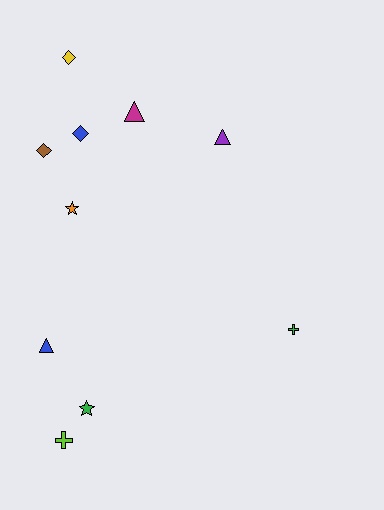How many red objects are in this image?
There are no red objects.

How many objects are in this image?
There are 10 objects.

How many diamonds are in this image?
There are 3 diamonds.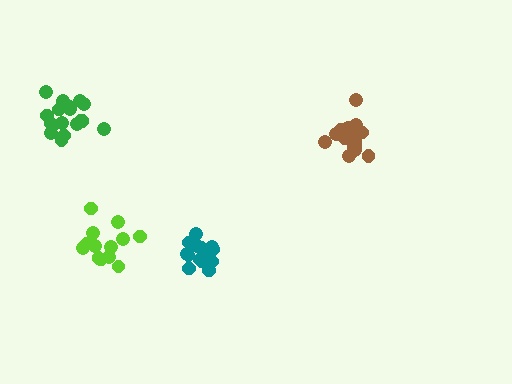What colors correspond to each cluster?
The clusters are colored: brown, green, lime, teal.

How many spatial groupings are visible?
There are 4 spatial groupings.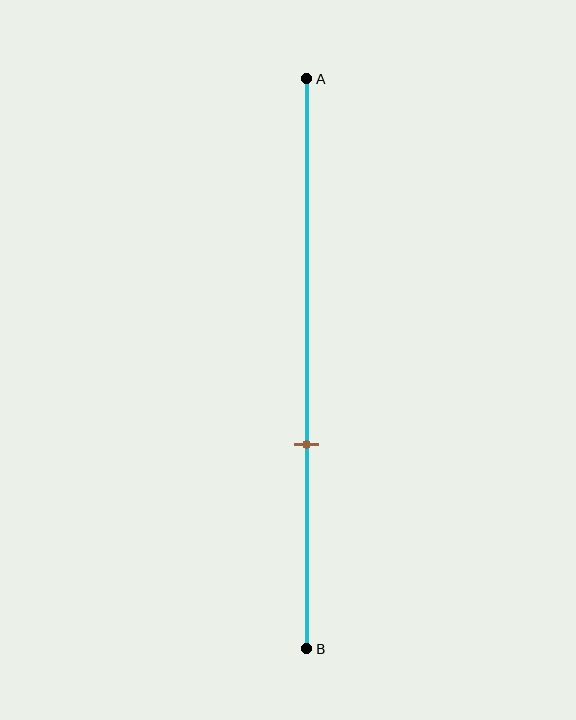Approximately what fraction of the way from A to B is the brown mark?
The brown mark is approximately 65% of the way from A to B.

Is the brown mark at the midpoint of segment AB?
No, the mark is at about 65% from A, not at the 50% midpoint.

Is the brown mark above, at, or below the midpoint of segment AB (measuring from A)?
The brown mark is below the midpoint of segment AB.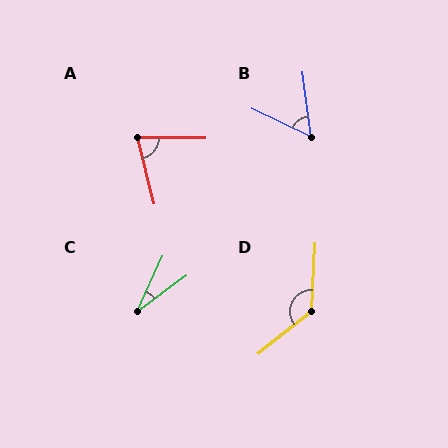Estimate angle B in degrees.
Approximately 57 degrees.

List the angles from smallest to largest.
C (29°), B (57°), A (75°), D (132°).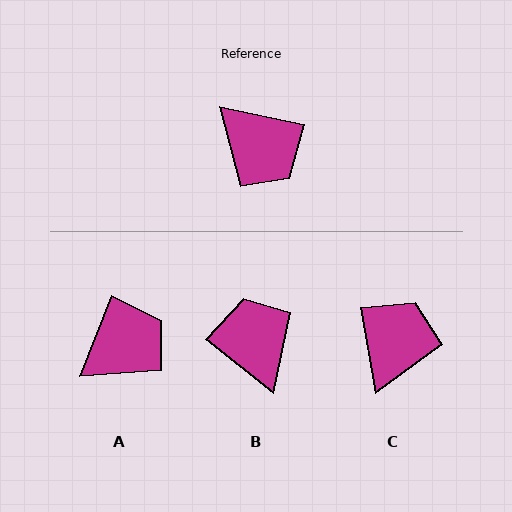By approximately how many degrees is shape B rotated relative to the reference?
Approximately 154 degrees counter-clockwise.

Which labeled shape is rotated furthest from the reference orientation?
B, about 154 degrees away.